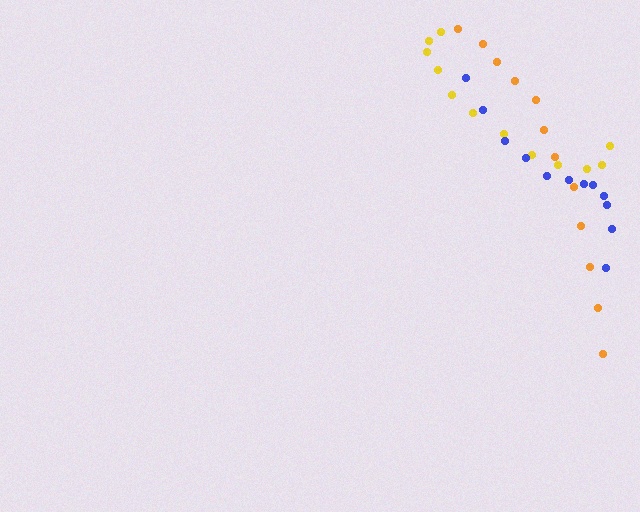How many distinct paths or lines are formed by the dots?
There are 3 distinct paths.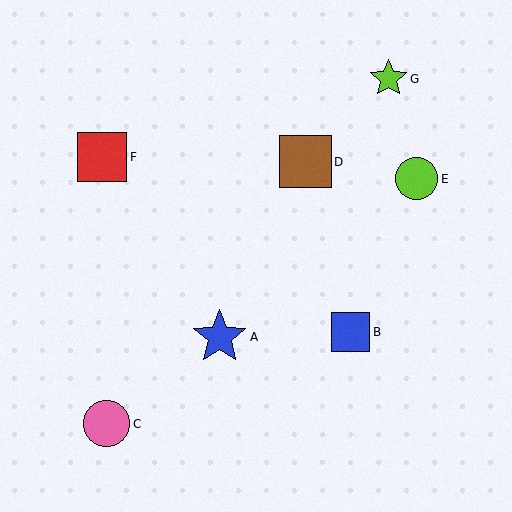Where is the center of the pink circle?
The center of the pink circle is at (107, 424).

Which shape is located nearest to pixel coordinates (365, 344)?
The blue square (labeled B) at (350, 332) is nearest to that location.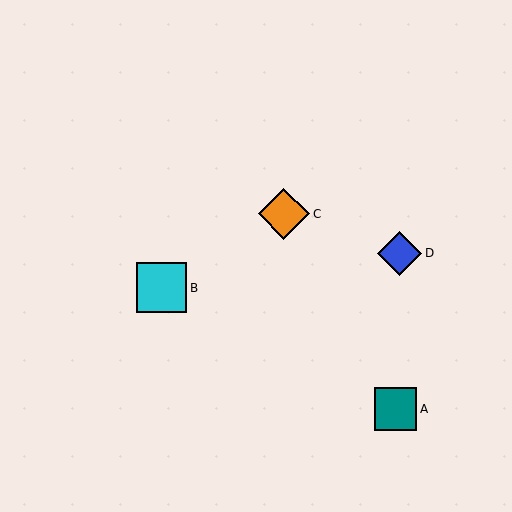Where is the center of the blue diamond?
The center of the blue diamond is at (400, 253).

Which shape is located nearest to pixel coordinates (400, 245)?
The blue diamond (labeled D) at (400, 253) is nearest to that location.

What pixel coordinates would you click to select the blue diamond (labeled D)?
Click at (400, 253) to select the blue diamond D.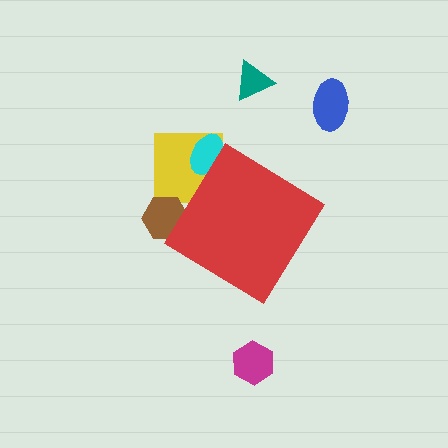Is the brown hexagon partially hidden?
Yes, the brown hexagon is partially hidden behind the red diamond.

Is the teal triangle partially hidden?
No, the teal triangle is fully visible.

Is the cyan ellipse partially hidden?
Yes, the cyan ellipse is partially hidden behind the red diamond.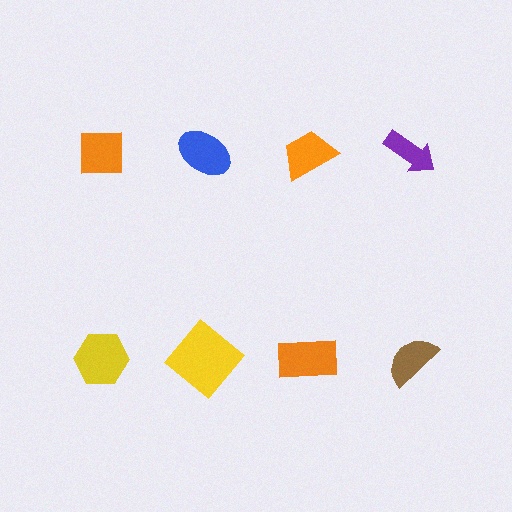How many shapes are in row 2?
4 shapes.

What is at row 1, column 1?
An orange square.